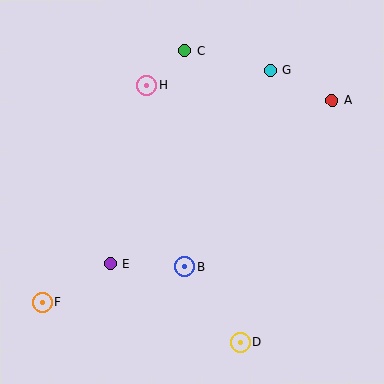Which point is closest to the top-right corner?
Point A is closest to the top-right corner.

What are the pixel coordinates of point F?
Point F is at (42, 302).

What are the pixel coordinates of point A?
Point A is at (332, 101).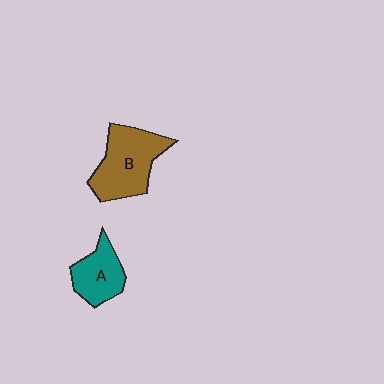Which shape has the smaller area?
Shape A (teal).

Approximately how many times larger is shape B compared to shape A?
Approximately 1.6 times.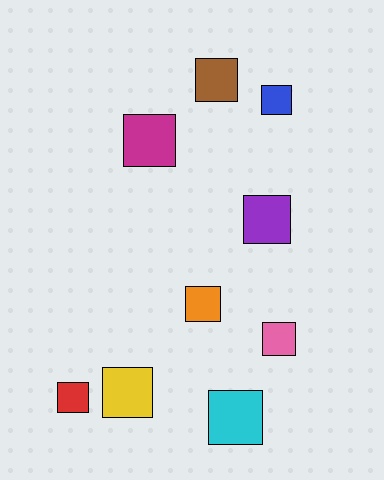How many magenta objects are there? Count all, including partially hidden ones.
There is 1 magenta object.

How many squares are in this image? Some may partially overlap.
There are 9 squares.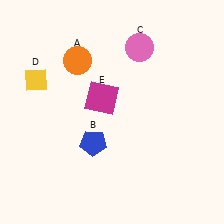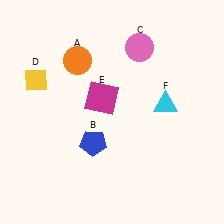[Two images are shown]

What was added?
A cyan triangle (F) was added in Image 2.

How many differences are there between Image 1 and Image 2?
There is 1 difference between the two images.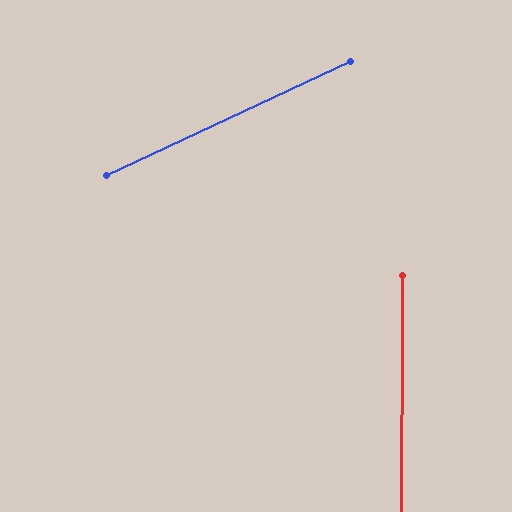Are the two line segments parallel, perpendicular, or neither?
Neither parallel nor perpendicular — they differ by about 65°.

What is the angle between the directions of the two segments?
Approximately 65 degrees.